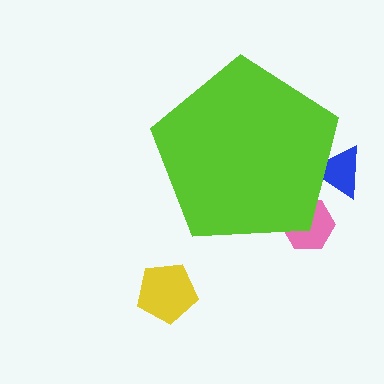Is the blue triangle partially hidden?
Yes, the blue triangle is partially hidden behind the lime pentagon.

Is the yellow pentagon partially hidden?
No, the yellow pentagon is fully visible.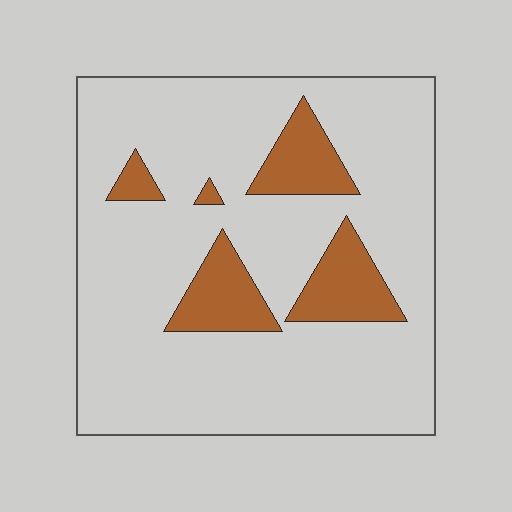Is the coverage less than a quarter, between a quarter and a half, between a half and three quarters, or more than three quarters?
Less than a quarter.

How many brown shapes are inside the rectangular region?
5.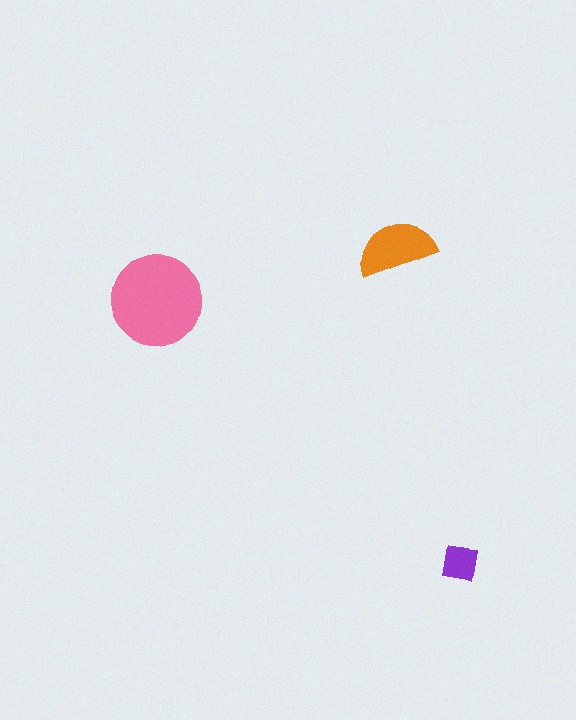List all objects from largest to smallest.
The pink circle, the orange semicircle, the purple square.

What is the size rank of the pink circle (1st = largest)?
1st.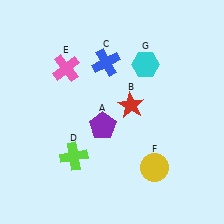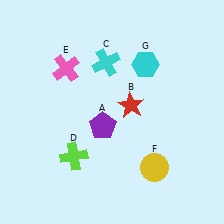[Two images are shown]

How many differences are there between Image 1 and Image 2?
There is 1 difference between the two images.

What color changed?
The cross (C) changed from blue in Image 1 to cyan in Image 2.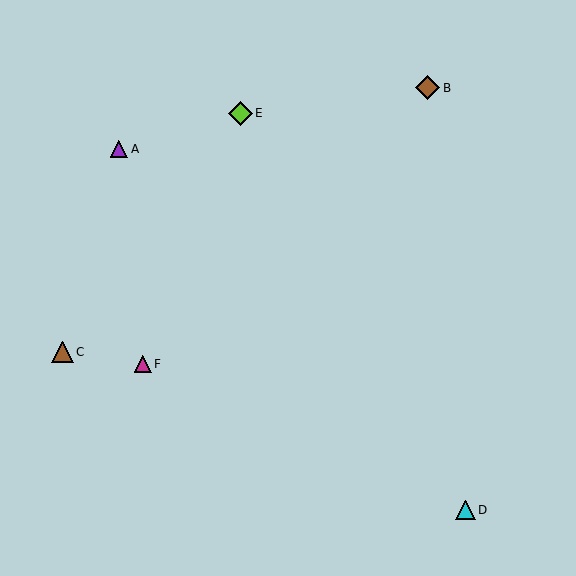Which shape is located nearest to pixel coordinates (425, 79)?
The brown diamond (labeled B) at (428, 88) is nearest to that location.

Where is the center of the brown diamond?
The center of the brown diamond is at (428, 88).